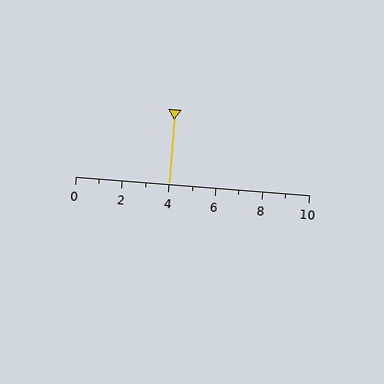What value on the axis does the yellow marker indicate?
The marker indicates approximately 4.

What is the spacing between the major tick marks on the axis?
The major ticks are spaced 2 apart.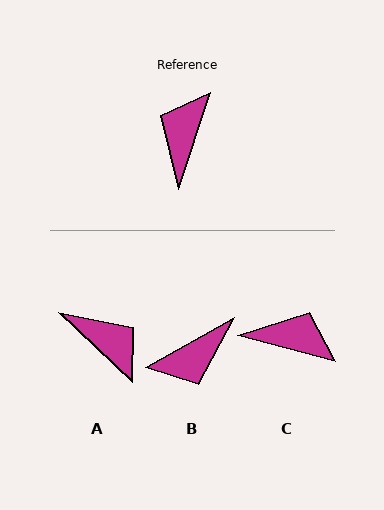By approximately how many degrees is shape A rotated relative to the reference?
Approximately 115 degrees clockwise.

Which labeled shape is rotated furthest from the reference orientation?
B, about 138 degrees away.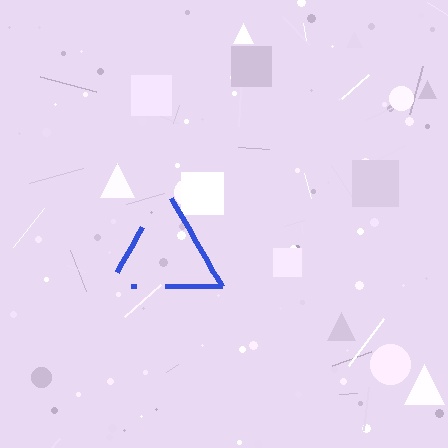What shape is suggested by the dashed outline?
The dashed outline suggests a triangle.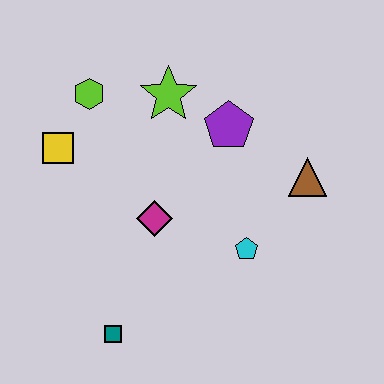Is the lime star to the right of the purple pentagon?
No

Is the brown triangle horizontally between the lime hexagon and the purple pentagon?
No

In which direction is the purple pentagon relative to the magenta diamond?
The purple pentagon is above the magenta diamond.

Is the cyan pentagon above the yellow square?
No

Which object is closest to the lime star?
The purple pentagon is closest to the lime star.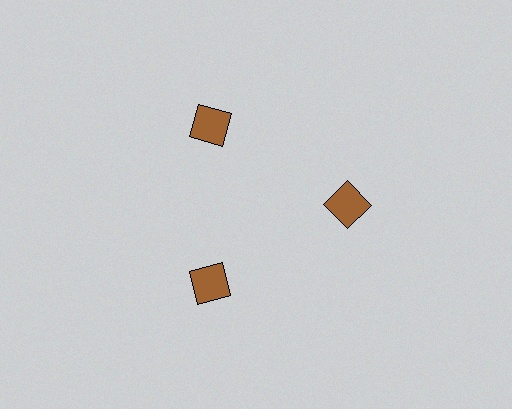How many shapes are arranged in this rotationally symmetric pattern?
There are 3 shapes, arranged in 3 groups of 1.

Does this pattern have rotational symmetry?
Yes, this pattern has 3-fold rotational symmetry. It looks the same after rotating 120 degrees around the center.